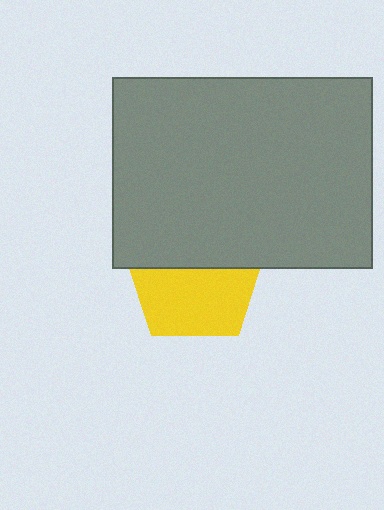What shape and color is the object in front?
The object in front is a gray rectangle.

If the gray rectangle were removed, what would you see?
You would see the complete yellow pentagon.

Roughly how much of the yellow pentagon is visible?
About half of it is visible (roughly 55%).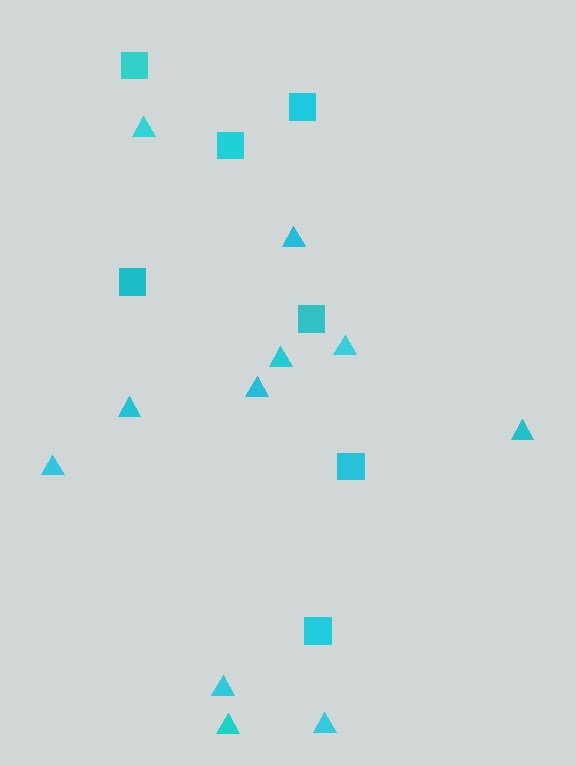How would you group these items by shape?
There are 2 groups: one group of triangles (11) and one group of squares (7).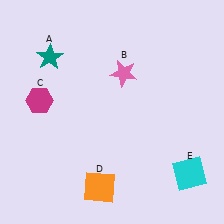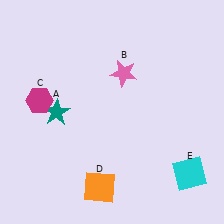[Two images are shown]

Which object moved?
The teal star (A) moved down.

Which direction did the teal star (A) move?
The teal star (A) moved down.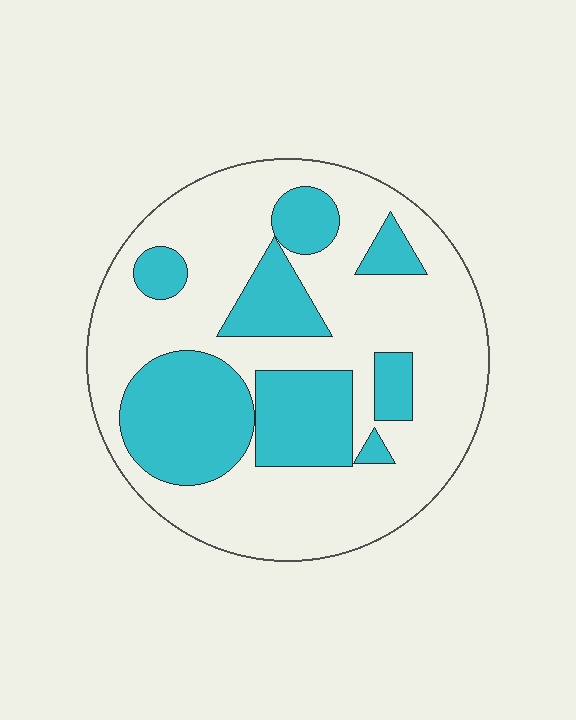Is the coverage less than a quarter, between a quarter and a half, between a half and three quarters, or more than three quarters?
Between a quarter and a half.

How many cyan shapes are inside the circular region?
8.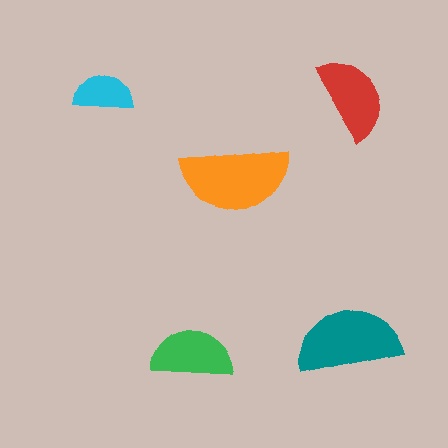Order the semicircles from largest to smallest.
the orange one, the teal one, the red one, the green one, the cyan one.